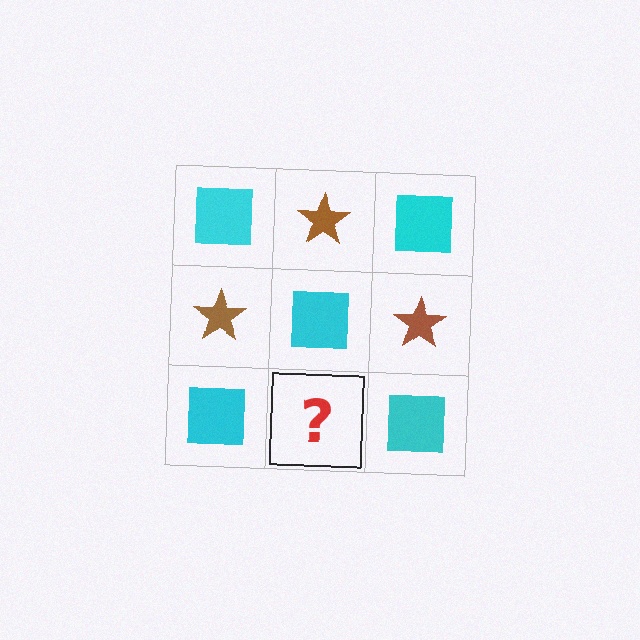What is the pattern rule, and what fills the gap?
The rule is that it alternates cyan square and brown star in a checkerboard pattern. The gap should be filled with a brown star.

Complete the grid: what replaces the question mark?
The question mark should be replaced with a brown star.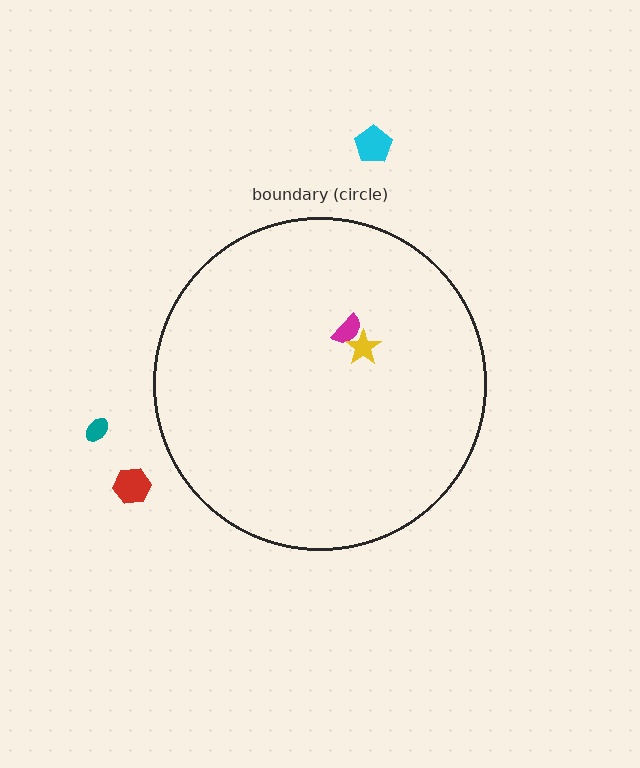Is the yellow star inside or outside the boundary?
Inside.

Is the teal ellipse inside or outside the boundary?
Outside.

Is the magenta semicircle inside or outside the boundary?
Inside.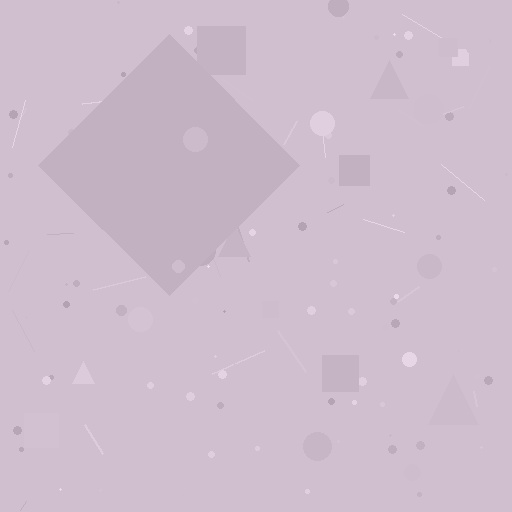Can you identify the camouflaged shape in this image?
The camouflaged shape is a diamond.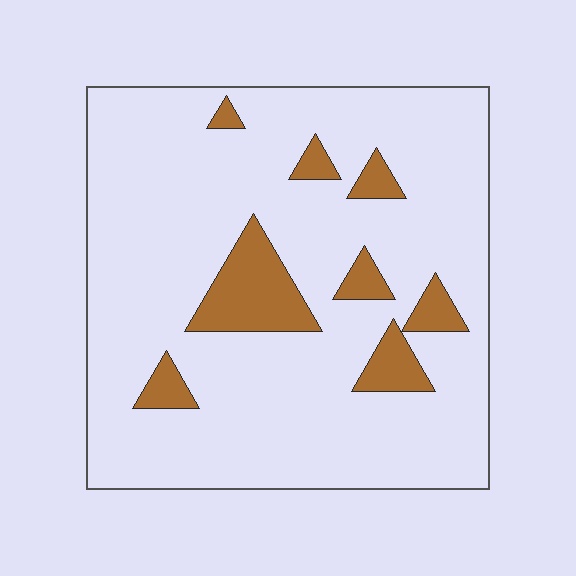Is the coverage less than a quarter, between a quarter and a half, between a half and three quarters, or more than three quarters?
Less than a quarter.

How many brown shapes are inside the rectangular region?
8.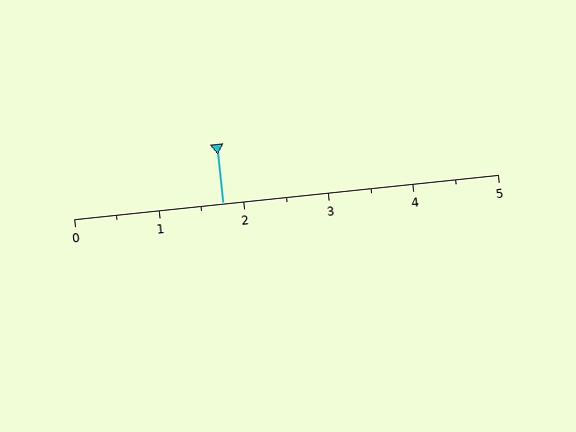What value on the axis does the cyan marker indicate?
The marker indicates approximately 1.8.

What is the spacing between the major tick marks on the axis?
The major ticks are spaced 1 apart.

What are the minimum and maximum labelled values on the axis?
The axis runs from 0 to 5.